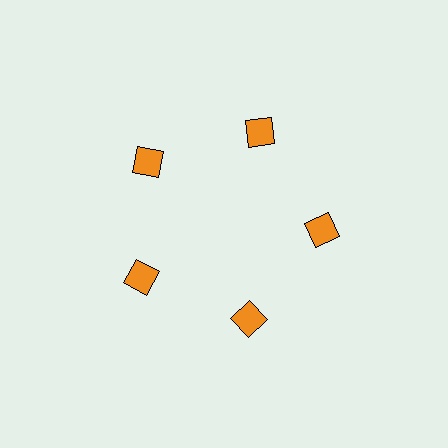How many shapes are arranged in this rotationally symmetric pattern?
There are 5 shapes, arranged in 5 groups of 1.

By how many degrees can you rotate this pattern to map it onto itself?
The pattern maps onto itself every 72 degrees of rotation.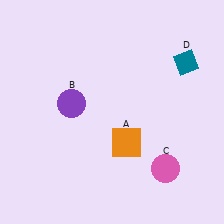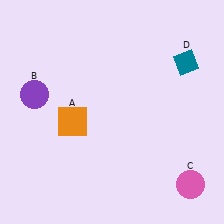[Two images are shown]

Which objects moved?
The objects that moved are: the orange square (A), the purple circle (B), the pink circle (C).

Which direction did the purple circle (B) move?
The purple circle (B) moved left.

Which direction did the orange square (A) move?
The orange square (A) moved left.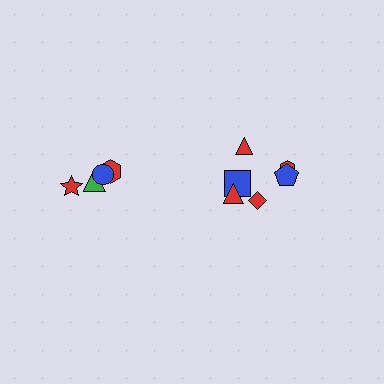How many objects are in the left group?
There are 4 objects.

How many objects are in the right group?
There are 6 objects.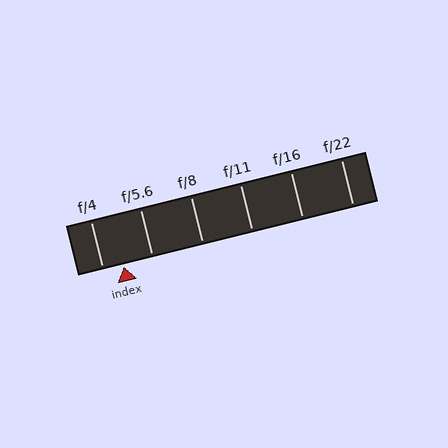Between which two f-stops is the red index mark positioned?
The index mark is between f/4 and f/5.6.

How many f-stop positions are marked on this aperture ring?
There are 6 f-stop positions marked.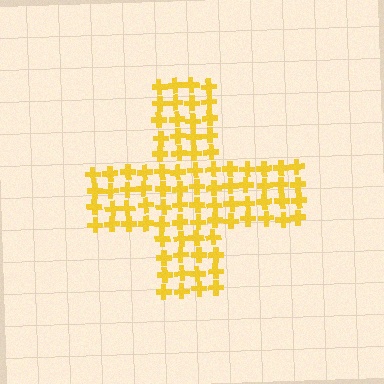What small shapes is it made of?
It is made of small crosses.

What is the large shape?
The large shape is a cross.